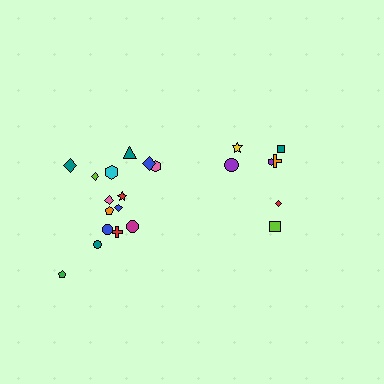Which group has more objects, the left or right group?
The left group.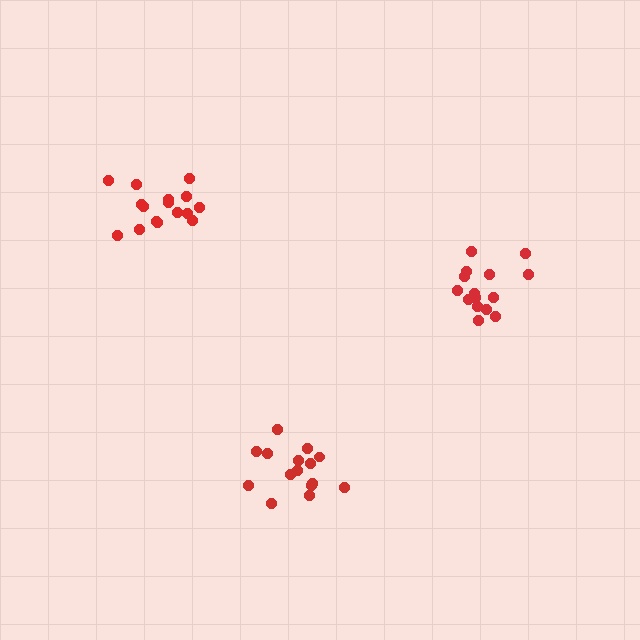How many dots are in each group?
Group 1: 16 dots, Group 2: 16 dots, Group 3: 15 dots (47 total).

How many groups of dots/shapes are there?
There are 3 groups.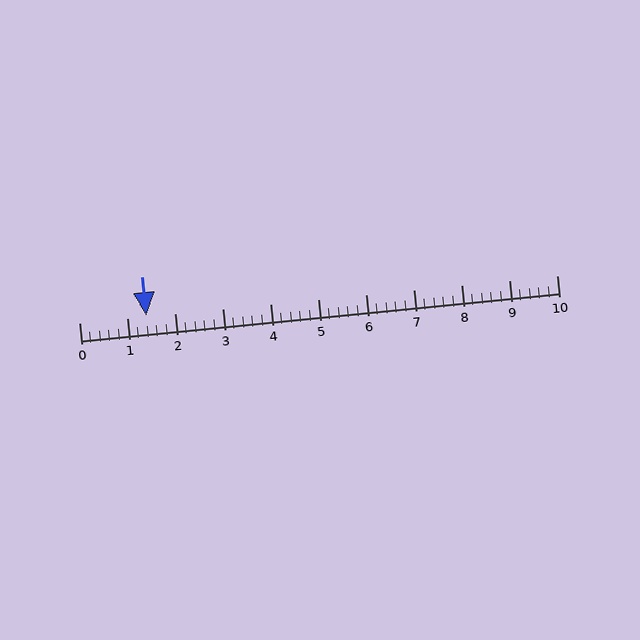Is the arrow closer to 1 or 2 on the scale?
The arrow is closer to 1.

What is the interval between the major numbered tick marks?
The major tick marks are spaced 1 units apart.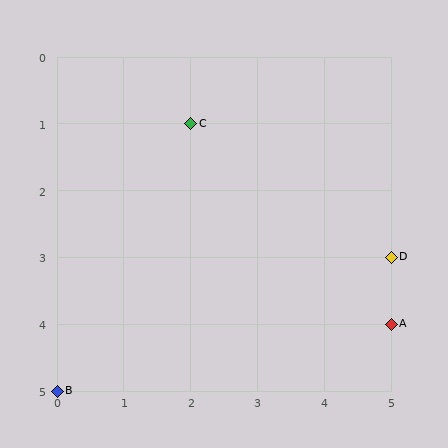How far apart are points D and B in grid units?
Points D and B are 5 columns and 2 rows apart (about 5.4 grid units diagonally).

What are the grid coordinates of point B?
Point B is at grid coordinates (0, 5).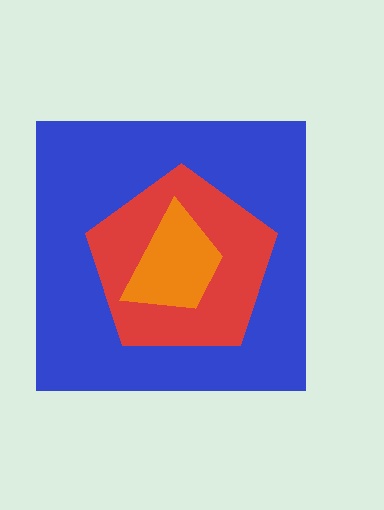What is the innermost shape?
The orange trapezoid.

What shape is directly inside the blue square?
The red pentagon.